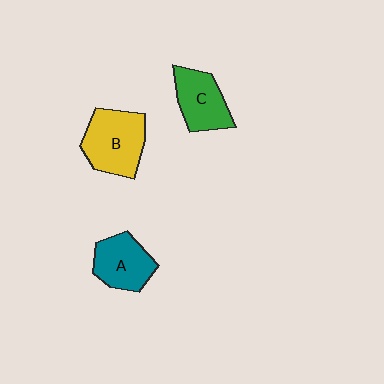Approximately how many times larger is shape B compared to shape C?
Approximately 1.3 times.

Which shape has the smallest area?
Shape C (green).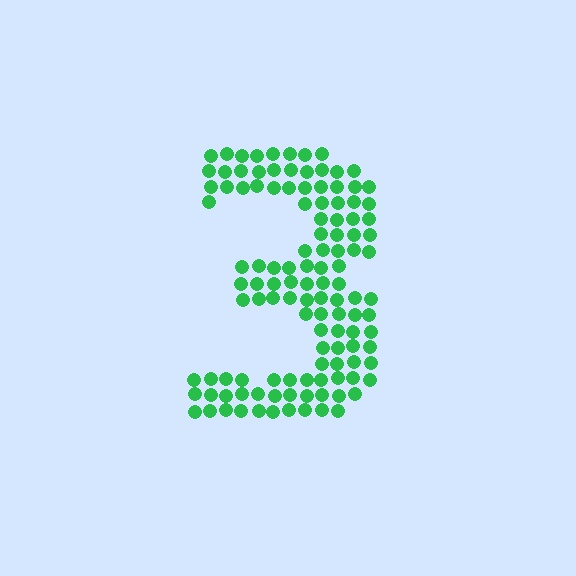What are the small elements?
The small elements are circles.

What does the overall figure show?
The overall figure shows the digit 3.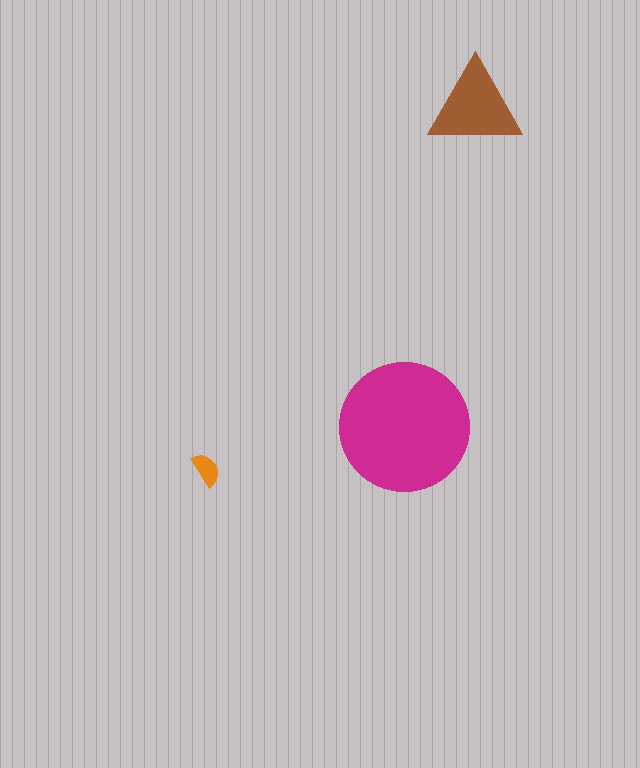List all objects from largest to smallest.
The magenta circle, the brown triangle, the orange semicircle.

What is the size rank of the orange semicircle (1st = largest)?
3rd.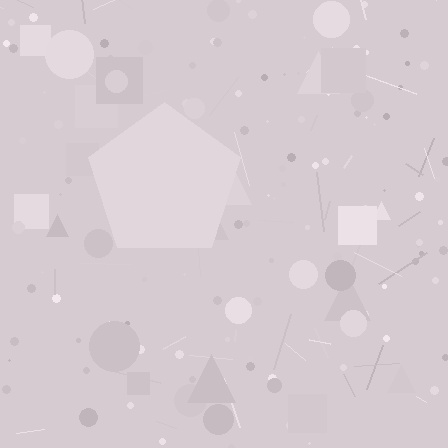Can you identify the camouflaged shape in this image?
The camouflaged shape is a pentagon.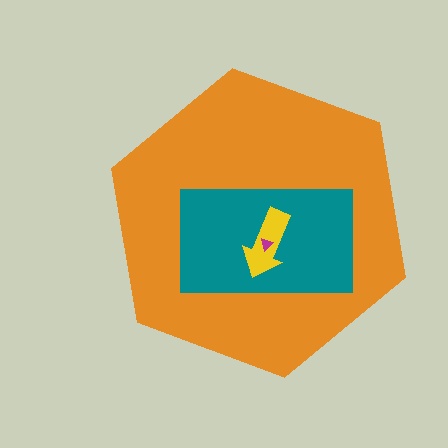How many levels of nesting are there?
4.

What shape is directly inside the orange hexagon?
The teal rectangle.